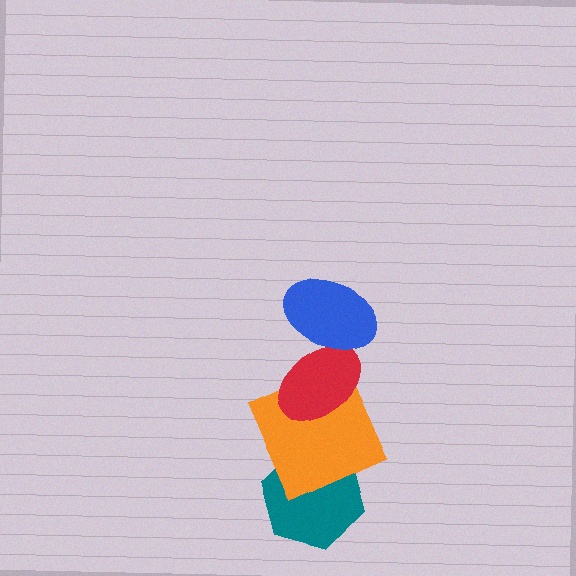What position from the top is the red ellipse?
The red ellipse is 2nd from the top.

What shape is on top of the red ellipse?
The blue ellipse is on top of the red ellipse.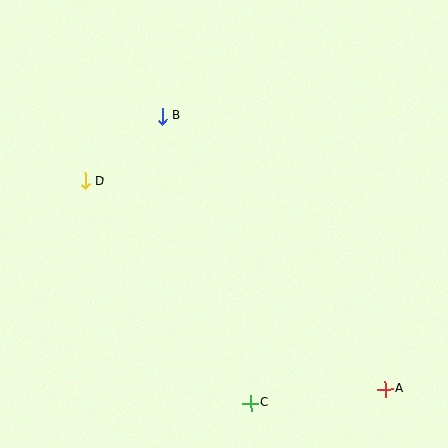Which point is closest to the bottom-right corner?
Point A is closest to the bottom-right corner.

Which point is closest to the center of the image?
Point B at (162, 116) is closest to the center.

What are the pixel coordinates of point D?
Point D is at (85, 181).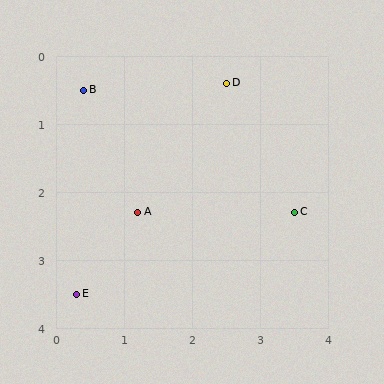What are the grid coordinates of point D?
Point D is at approximately (2.5, 0.4).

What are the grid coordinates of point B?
Point B is at approximately (0.4, 0.5).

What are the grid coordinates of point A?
Point A is at approximately (1.2, 2.3).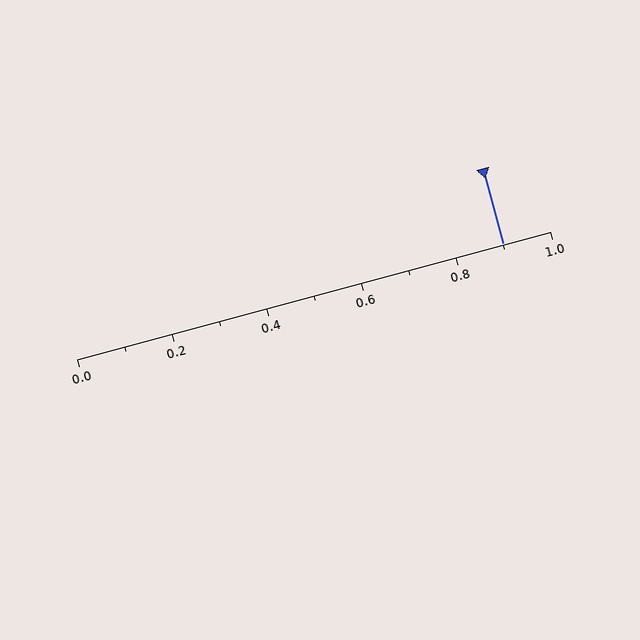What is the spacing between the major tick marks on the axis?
The major ticks are spaced 0.2 apart.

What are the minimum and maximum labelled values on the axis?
The axis runs from 0.0 to 1.0.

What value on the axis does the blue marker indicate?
The marker indicates approximately 0.9.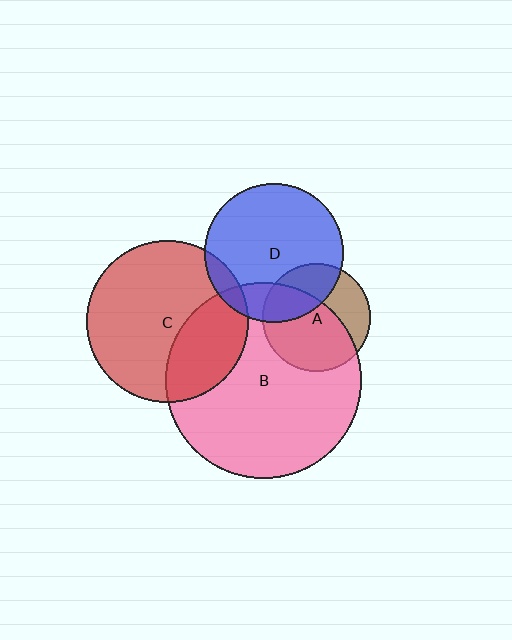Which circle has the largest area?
Circle B (pink).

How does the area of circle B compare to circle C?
Approximately 1.5 times.